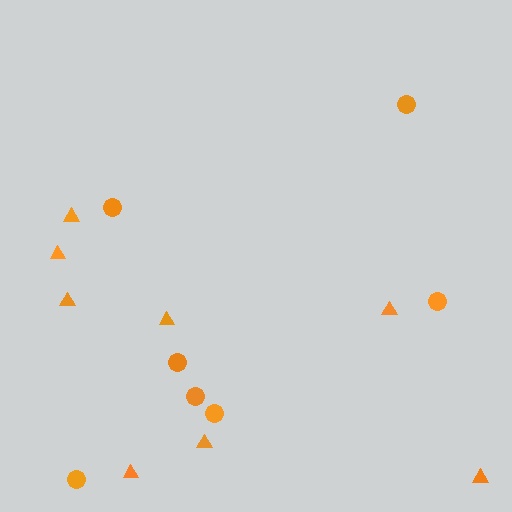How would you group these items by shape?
There are 2 groups: one group of triangles (8) and one group of circles (7).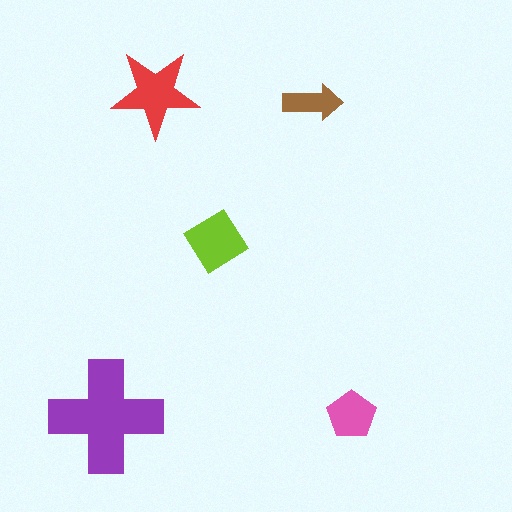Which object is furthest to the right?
The pink pentagon is rightmost.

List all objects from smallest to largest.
The brown arrow, the pink pentagon, the lime diamond, the red star, the purple cross.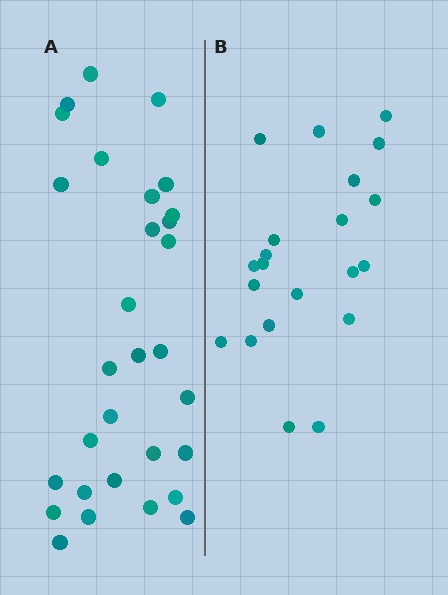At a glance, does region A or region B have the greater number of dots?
Region A (the left region) has more dots.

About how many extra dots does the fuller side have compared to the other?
Region A has roughly 8 or so more dots than region B.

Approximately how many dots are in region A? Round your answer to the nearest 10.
About 30 dots.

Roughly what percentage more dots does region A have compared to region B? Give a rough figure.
About 45% more.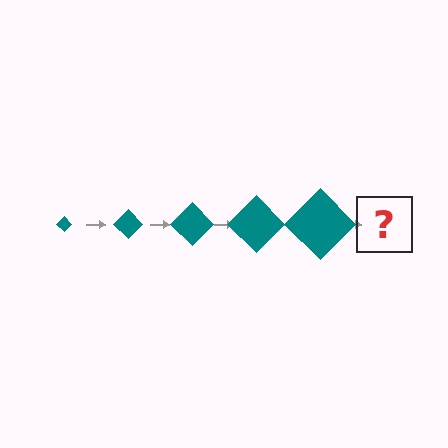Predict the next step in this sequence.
The next step is a teal diamond, larger than the previous one.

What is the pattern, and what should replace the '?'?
The pattern is that the diamond gets progressively larger each step. The '?' should be a teal diamond, larger than the previous one.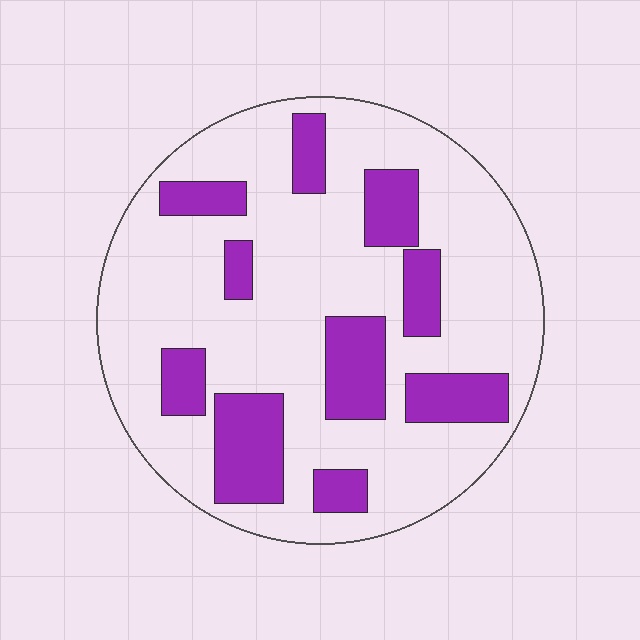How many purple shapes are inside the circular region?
10.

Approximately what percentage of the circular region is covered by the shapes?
Approximately 25%.